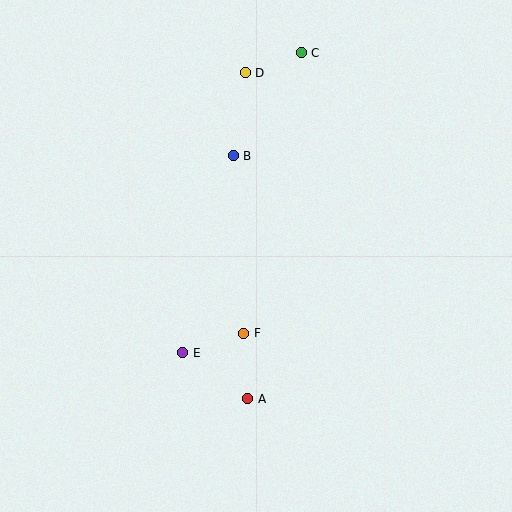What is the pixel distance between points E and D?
The distance between E and D is 287 pixels.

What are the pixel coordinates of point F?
Point F is at (244, 333).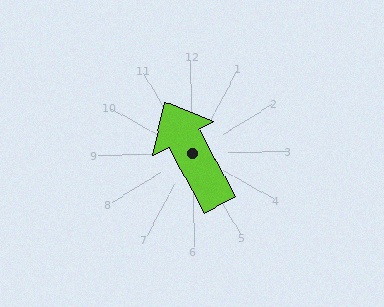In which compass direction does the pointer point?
Northwest.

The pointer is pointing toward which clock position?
Roughly 11 o'clock.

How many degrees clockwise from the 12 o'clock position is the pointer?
Approximately 333 degrees.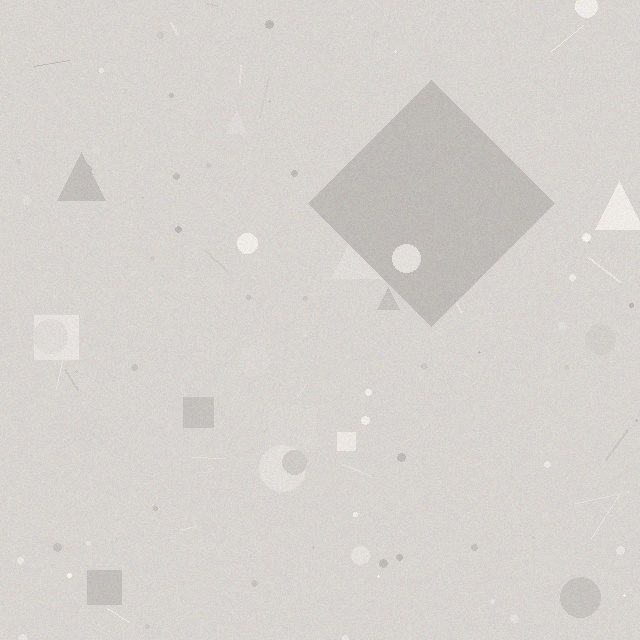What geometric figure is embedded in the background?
A diamond is embedded in the background.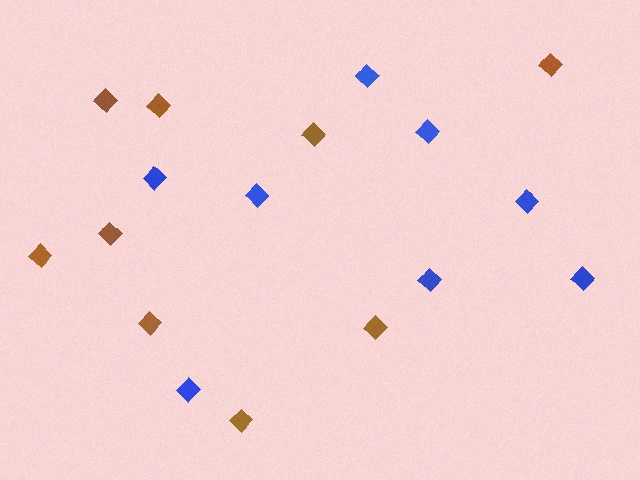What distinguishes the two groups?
There are 2 groups: one group of brown diamonds (9) and one group of blue diamonds (8).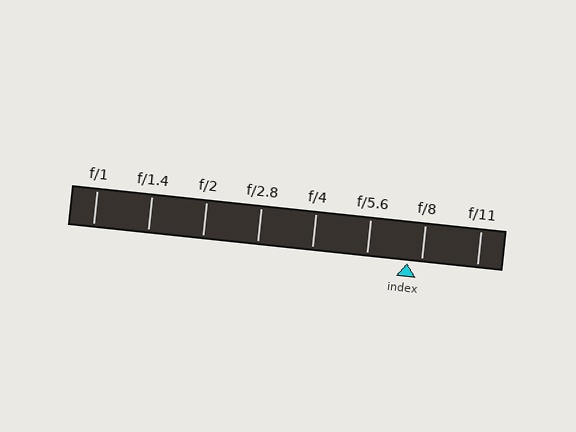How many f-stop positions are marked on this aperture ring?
There are 8 f-stop positions marked.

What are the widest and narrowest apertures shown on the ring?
The widest aperture shown is f/1 and the narrowest is f/11.